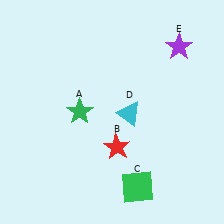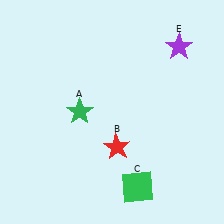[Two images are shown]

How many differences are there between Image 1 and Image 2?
There is 1 difference between the two images.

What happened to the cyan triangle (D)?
The cyan triangle (D) was removed in Image 2. It was in the bottom-right area of Image 1.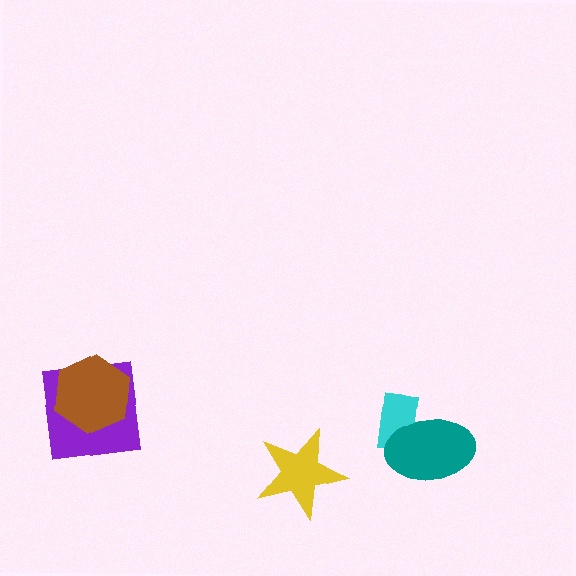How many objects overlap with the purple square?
1 object overlaps with the purple square.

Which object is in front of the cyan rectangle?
The teal ellipse is in front of the cyan rectangle.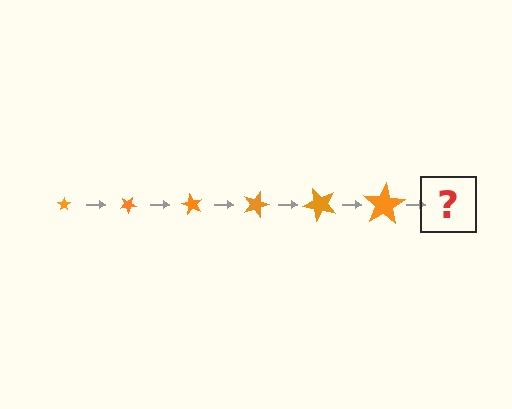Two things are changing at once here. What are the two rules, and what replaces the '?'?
The two rules are that the star grows larger each step and it rotates 30 degrees each step. The '?' should be a star, larger than the previous one and rotated 180 degrees from the start.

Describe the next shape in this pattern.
It should be a star, larger than the previous one and rotated 180 degrees from the start.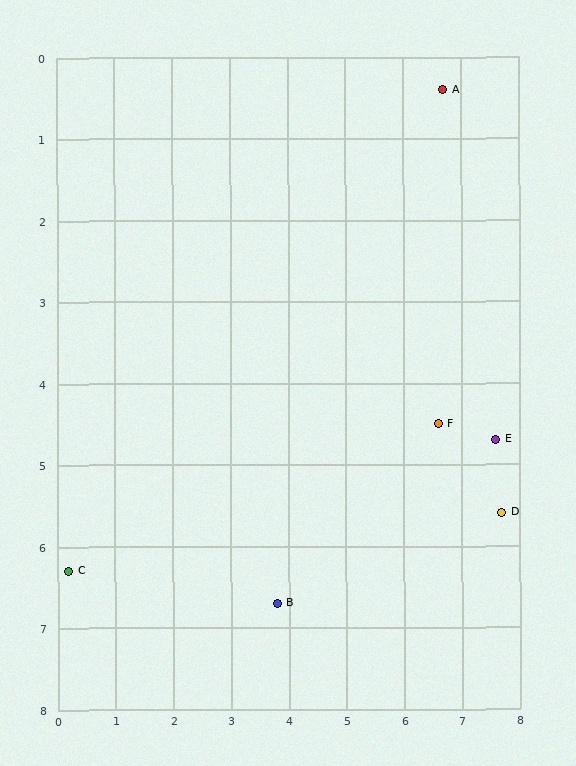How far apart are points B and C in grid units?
Points B and C are about 3.6 grid units apart.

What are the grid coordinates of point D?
Point D is at approximately (7.7, 5.6).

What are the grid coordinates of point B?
Point B is at approximately (3.8, 6.7).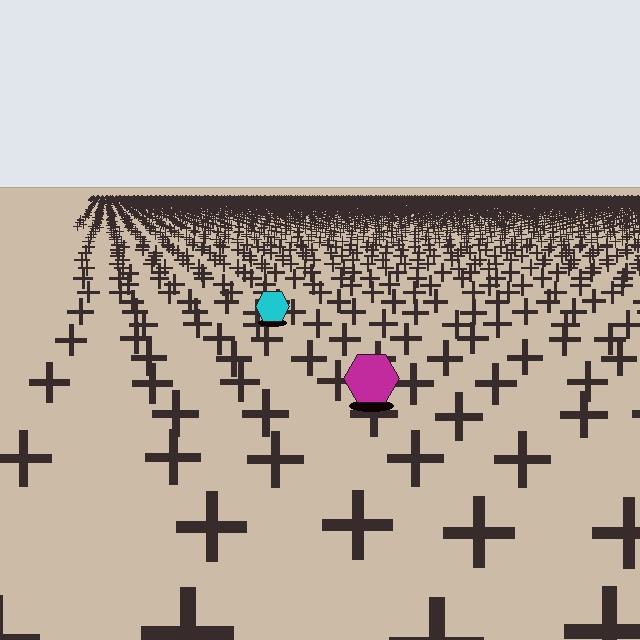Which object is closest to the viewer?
The magenta hexagon is closest. The texture marks near it are larger and more spread out.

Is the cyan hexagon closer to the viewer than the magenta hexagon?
No. The magenta hexagon is closer — you can tell from the texture gradient: the ground texture is coarser near it.